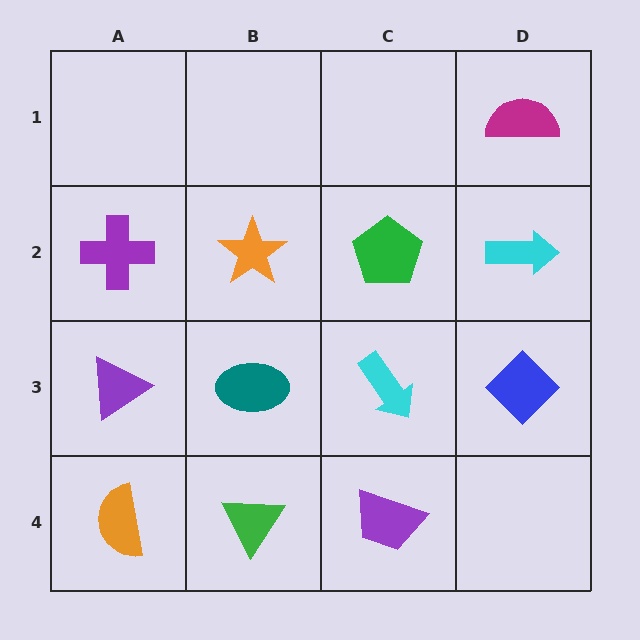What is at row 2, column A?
A purple cross.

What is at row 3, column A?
A purple triangle.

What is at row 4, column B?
A green triangle.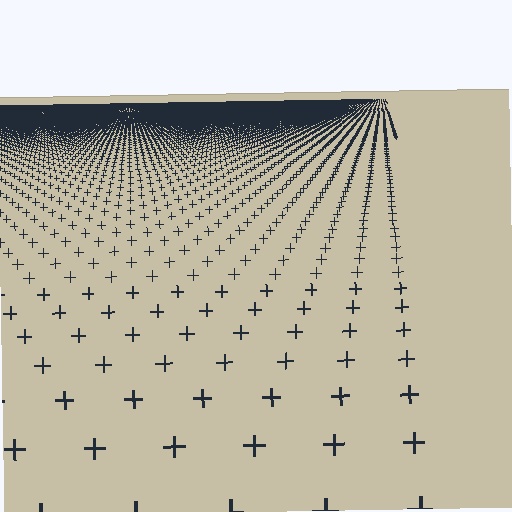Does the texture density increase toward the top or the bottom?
Density increases toward the top.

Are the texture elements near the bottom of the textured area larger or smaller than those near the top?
Larger. Near the bottom, elements are closer to the viewer and appear at a bigger on-screen size.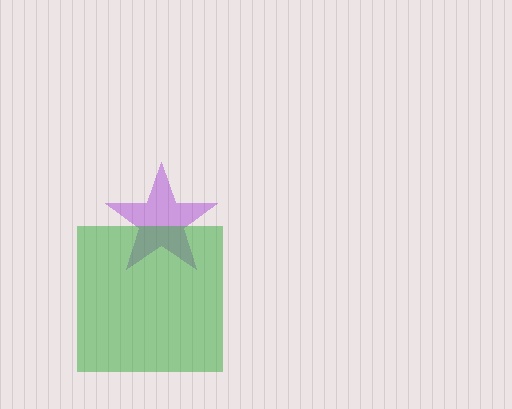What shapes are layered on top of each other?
The layered shapes are: a purple star, a green square.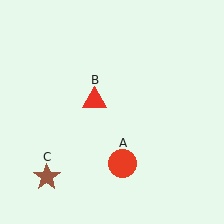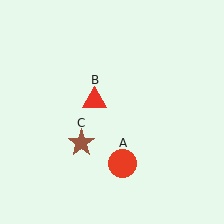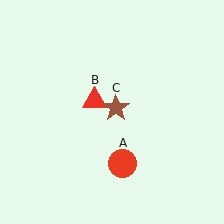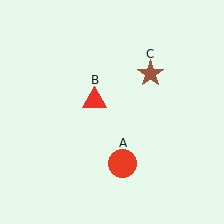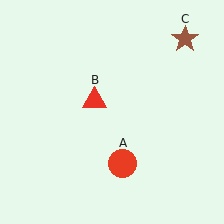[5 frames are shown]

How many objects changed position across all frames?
1 object changed position: brown star (object C).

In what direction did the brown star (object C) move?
The brown star (object C) moved up and to the right.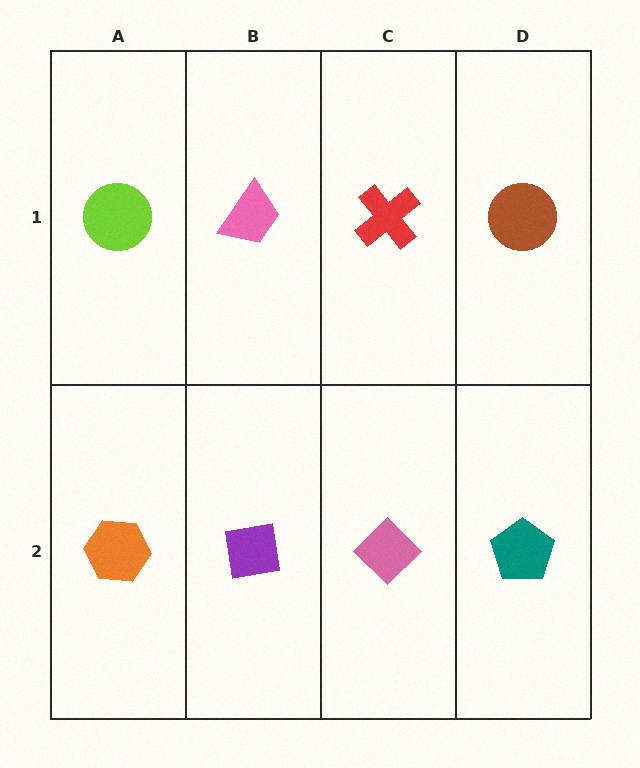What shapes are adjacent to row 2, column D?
A brown circle (row 1, column D), a pink diamond (row 2, column C).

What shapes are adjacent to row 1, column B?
A purple square (row 2, column B), a lime circle (row 1, column A), a red cross (row 1, column C).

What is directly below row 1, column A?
An orange hexagon.